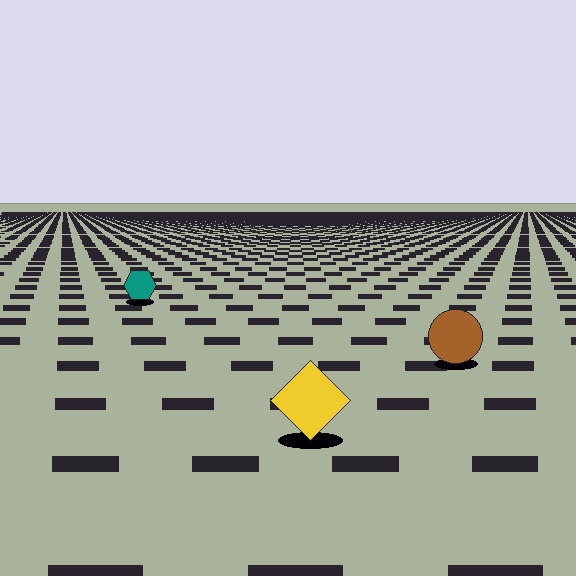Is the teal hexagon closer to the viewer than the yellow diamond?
No. The yellow diamond is closer — you can tell from the texture gradient: the ground texture is coarser near it.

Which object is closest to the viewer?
The yellow diamond is closest. The texture marks near it are larger and more spread out.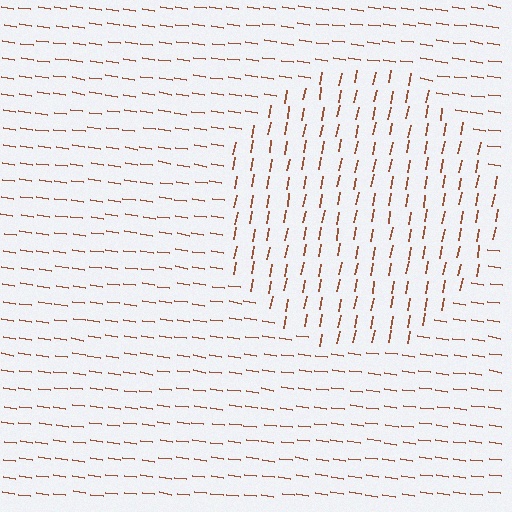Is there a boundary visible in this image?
Yes, there is a texture boundary formed by a change in line orientation.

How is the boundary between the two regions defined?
The boundary is defined purely by a change in line orientation (approximately 88 degrees difference). All lines are the same color and thickness.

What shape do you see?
I see a circle.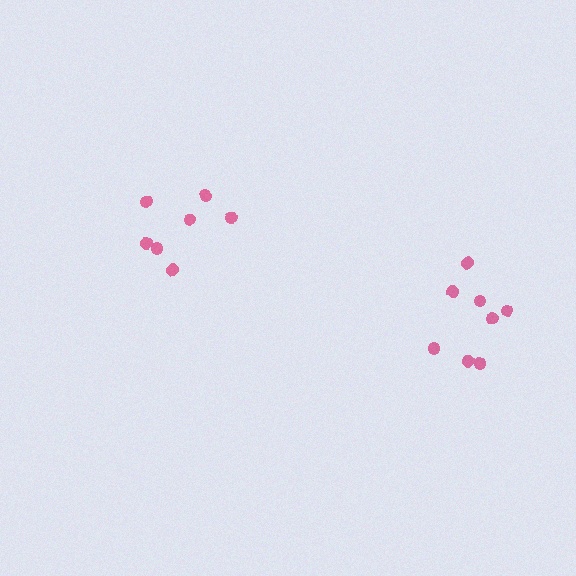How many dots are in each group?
Group 1: 7 dots, Group 2: 8 dots (15 total).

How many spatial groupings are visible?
There are 2 spatial groupings.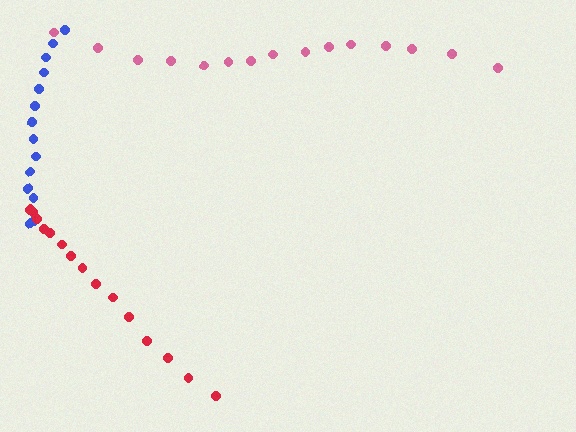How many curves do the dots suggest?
There are 3 distinct paths.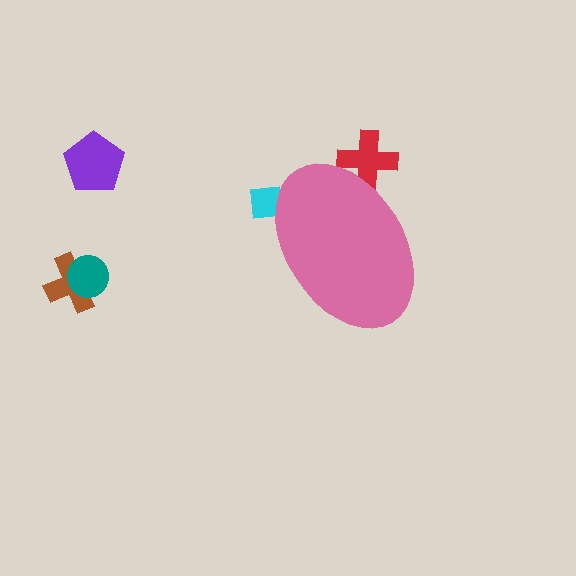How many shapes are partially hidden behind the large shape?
2 shapes are partially hidden.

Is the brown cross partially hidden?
No, the brown cross is fully visible.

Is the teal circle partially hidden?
No, the teal circle is fully visible.